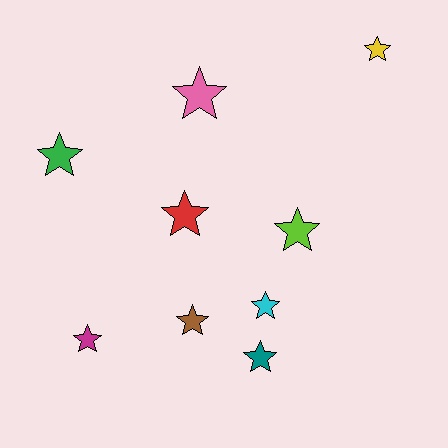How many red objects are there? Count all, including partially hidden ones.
There is 1 red object.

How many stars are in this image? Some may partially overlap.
There are 9 stars.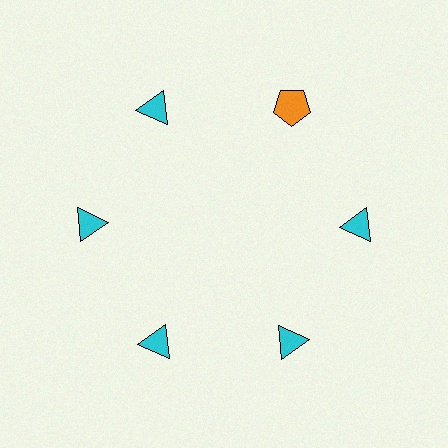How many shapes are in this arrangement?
There are 6 shapes arranged in a ring pattern.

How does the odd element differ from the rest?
It differs in both color (orange instead of cyan) and shape (pentagon instead of triangle).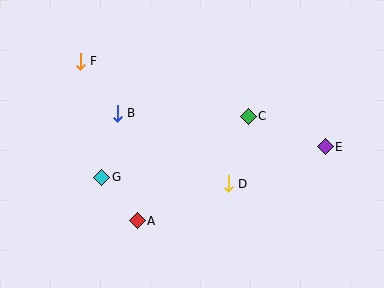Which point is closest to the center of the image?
Point D at (228, 184) is closest to the center.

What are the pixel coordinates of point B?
Point B is at (117, 113).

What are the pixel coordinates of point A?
Point A is at (137, 221).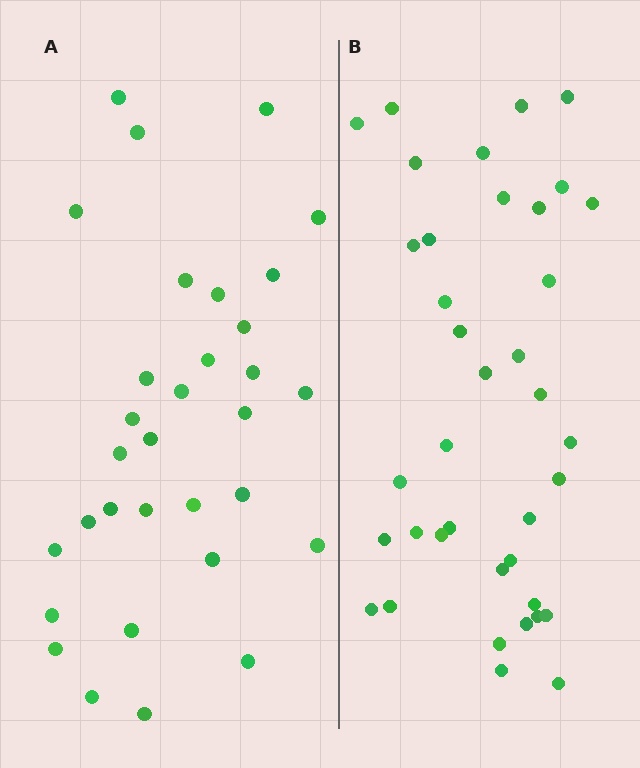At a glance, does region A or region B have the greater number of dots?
Region B (the right region) has more dots.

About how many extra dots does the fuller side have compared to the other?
Region B has about 6 more dots than region A.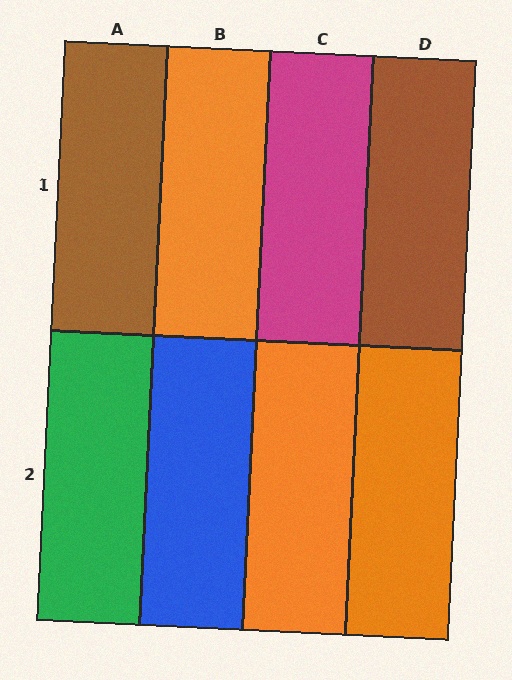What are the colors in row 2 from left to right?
Green, blue, orange, orange.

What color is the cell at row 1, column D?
Brown.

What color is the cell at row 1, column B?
Orange.